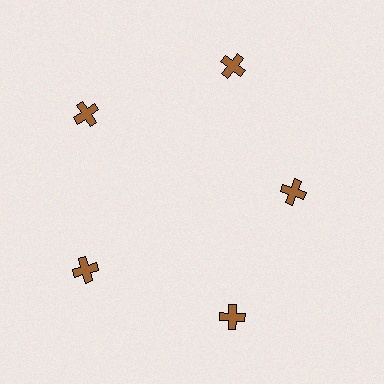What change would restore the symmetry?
The symmetry would be restored by moving it outward, back onto the ring so that all 5 crosses sit at equal angles and equal distance from the center.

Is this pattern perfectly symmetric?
No. The 5 brown crosses are arranged in a ring, but one element near the 3 o'clock position is pulled inward toward the center, breaking the 5-fold rotational symmetry.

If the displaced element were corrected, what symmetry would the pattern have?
It would have 5-fold rotational symmetry — the pattern would map onto itself every 72 degrees.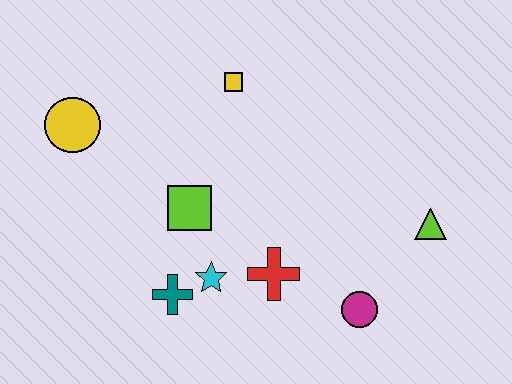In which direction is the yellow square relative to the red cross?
The yellow square is above the red cross.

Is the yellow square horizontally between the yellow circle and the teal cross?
No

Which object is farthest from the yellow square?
The magenta circle is farthest from the yellow square.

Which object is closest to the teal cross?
The cyan star is closest to the teal cross.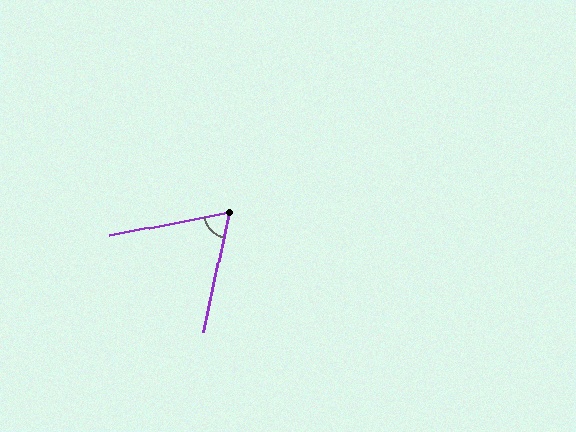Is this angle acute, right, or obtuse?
It is acute.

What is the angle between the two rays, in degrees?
Approximately 67 degrees.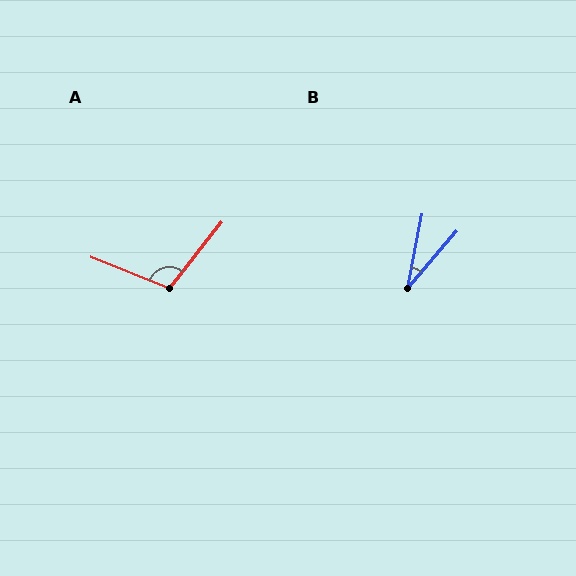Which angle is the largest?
A, at approximately 106 degrees.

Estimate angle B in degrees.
Approximately 29 degrees.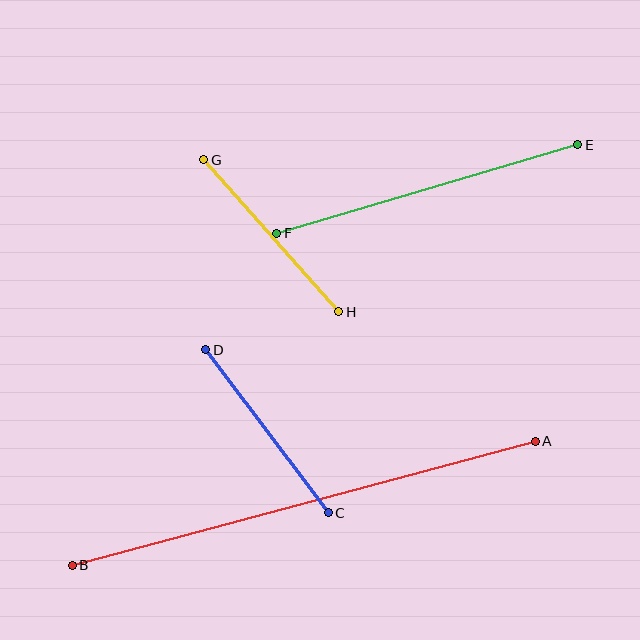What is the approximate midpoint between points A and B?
The midpoint is at approximately (304, 503) pixels.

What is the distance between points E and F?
The distance is approximately 313 pixels.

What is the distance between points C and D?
The distance is approximately 204 pixels.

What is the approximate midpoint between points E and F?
The midpoint is at approximately (427, 189) pixels.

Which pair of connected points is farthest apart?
Points A and B are farthest apart.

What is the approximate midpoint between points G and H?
The midpoint is at approximately (271, 236) pixels.